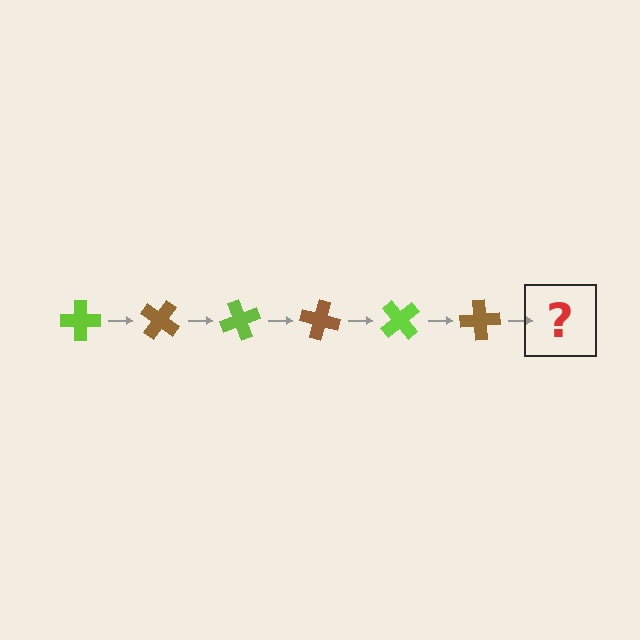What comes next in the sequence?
The next element should be a lime cross, rotated 210 degrees from the start.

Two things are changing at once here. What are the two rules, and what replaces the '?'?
The two rules are that it rotates 35 degrees each step and the color cycles through lime and brown. The '?' should be a lime cross, rotated 210 degrees from the start.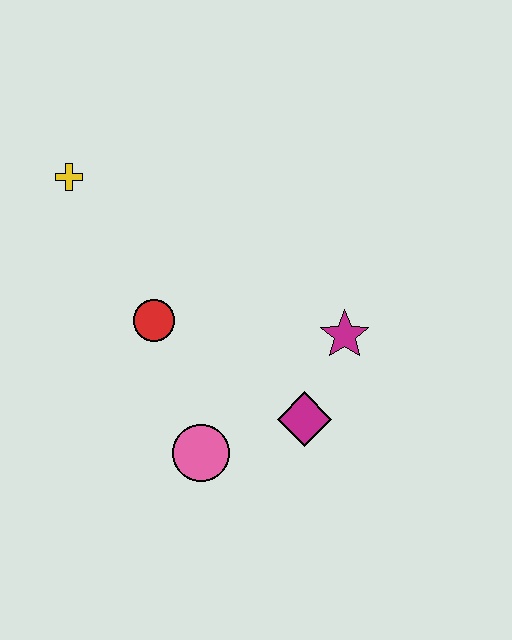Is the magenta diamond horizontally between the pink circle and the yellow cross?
No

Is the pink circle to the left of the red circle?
No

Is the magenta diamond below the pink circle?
No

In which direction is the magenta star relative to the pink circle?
The magenta star is to the right of the pink circle.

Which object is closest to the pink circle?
The magenta diamond is closest to the pink circle.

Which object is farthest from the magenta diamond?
The yellow cross is farthest from the magenta diamond.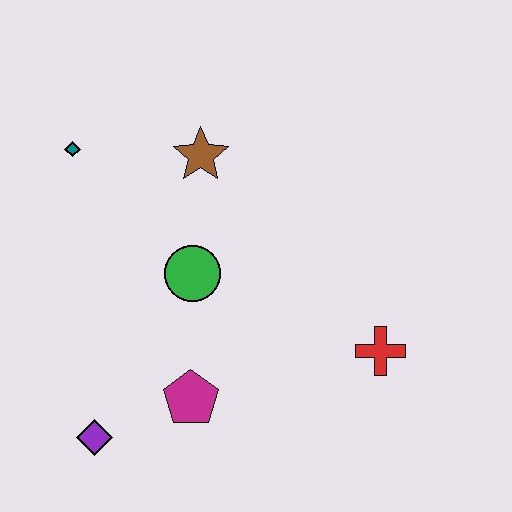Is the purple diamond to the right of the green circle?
No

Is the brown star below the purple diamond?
No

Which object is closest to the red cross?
The magenta pentagon is closest to the red cross.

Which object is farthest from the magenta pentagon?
The teal diamond is farthest from the magenta pentagon.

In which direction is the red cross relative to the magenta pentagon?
The red cross is to the right of the magenta pentagon.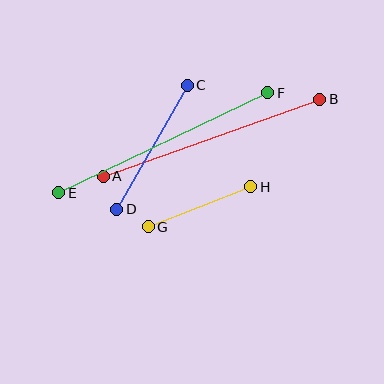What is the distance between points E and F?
The distance is approximately 232 pixels.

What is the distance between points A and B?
The distance is approximately 230 pixels.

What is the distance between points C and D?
The distance is approximately 142 pixels.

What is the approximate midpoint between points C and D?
The midpoint is at approximately (152, 147) pixels.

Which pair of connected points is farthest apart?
Points E and F are farthest apart.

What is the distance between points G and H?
The distance is approximately 110 pixels.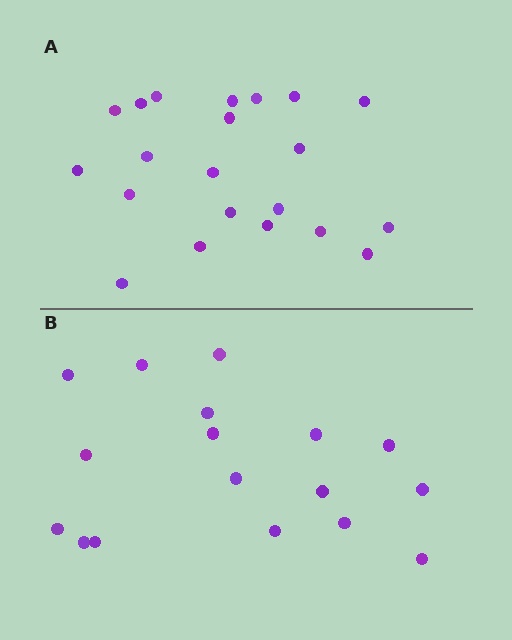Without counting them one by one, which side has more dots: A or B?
Region A (the top region) has more dots.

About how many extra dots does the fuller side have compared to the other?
Region A has about 4 more dots than region B.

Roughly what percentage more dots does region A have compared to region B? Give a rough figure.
About 25% more.